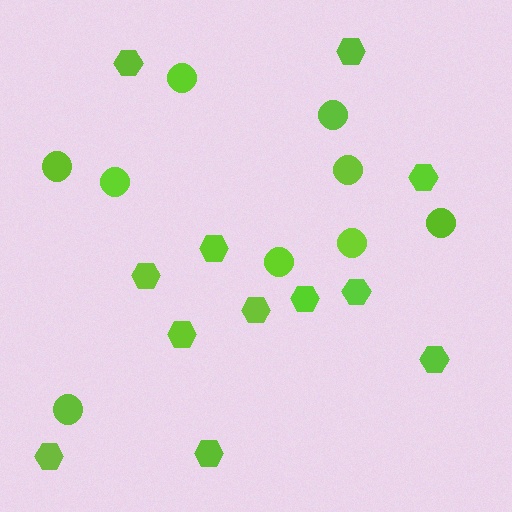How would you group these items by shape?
There are 2 groups: one group of hexagons (12) and one group of circles (9).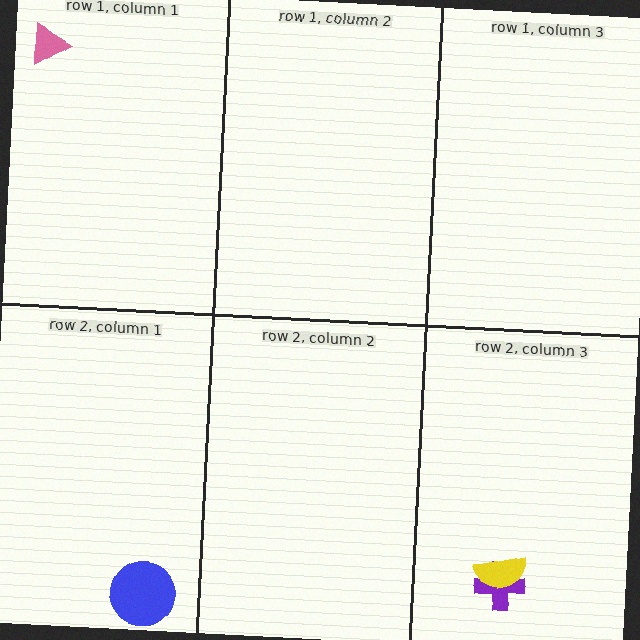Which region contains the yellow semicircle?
The row 2, column 3 region.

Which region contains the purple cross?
The row 2, column 3 region.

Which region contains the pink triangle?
The row 1, column 1 region.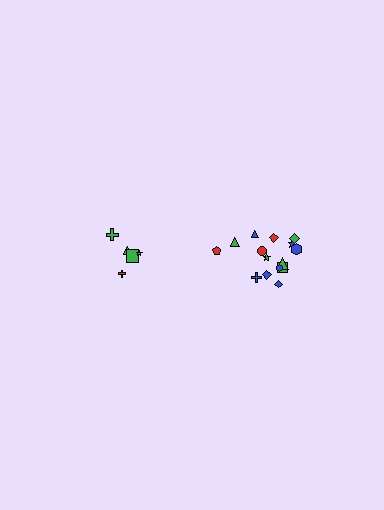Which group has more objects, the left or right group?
The right group.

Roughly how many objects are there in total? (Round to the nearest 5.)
Roughly 20 objects in total.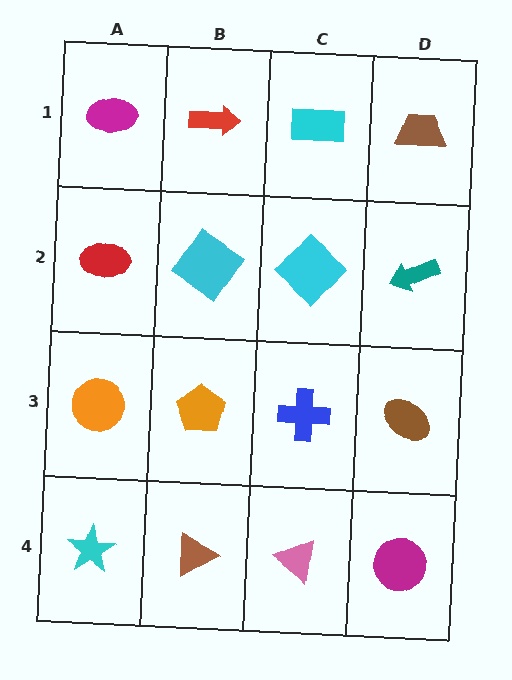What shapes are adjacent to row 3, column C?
A cyan diamond (row 2, column C), a pink triangle (row 4, column C), an orange pentagon (row 3, column B), a brown ellipse (row 3, column D).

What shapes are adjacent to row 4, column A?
An orange circle (row 3, column A), a brown triangle (row 4, column B).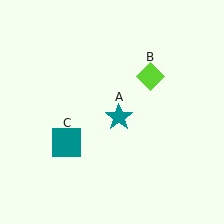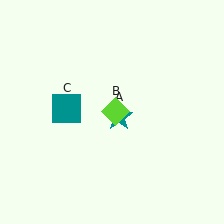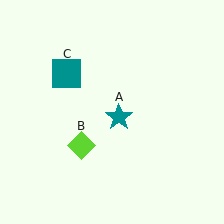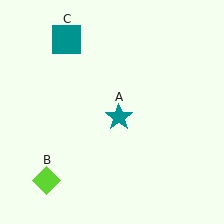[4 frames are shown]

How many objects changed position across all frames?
2 objects changed position: lime diamond (object B), teal square (object C).